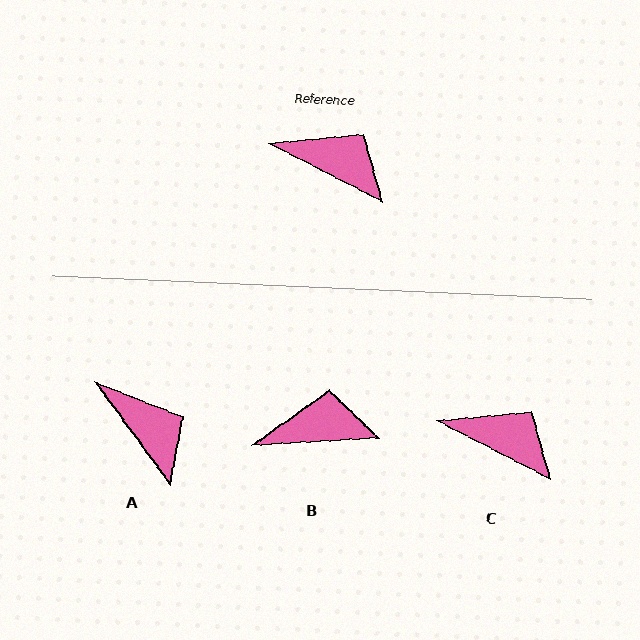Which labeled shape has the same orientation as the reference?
C.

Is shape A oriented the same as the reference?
No, it is off by about 27 degrees.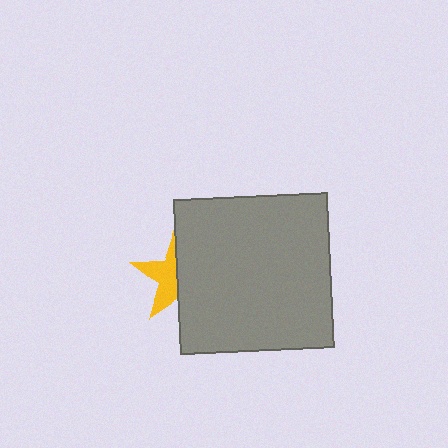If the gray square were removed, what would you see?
You would see the complete yellow star.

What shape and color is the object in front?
The object in front is a gray square.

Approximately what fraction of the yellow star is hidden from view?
Roughly 55% of the yellow star is hidden behind the gray square.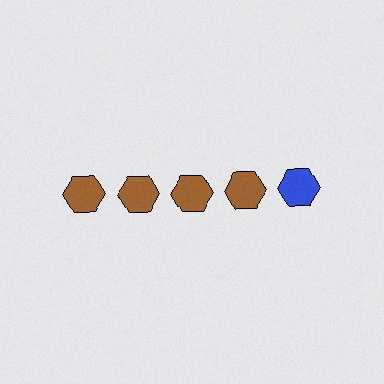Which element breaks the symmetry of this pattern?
The blue hexagon in the top row, rightmost column breaks the symmetry. All other shapes are brown hexagons.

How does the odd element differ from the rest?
It has a different color: blue instead of brown.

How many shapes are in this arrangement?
There are 5 shapes arranged in a grid pattern.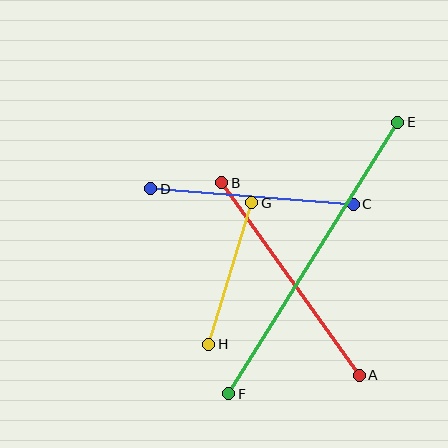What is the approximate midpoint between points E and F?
The midpoint is at approximately (313, 258) pixels.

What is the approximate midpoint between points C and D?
The midpoint is at approximately (252, 196) pixels.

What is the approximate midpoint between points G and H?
The midpoint is at approximately (230, 274) pixels.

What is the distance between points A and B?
The distance is approximately 236 pixels.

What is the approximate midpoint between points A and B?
The midpoint is at approximately (291, 279) pixels.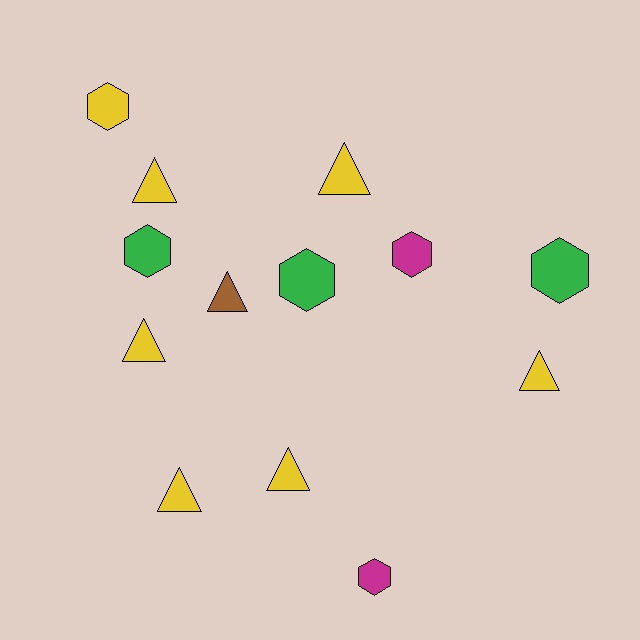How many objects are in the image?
There are 13 objects.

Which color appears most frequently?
Yellow, with 7 objects.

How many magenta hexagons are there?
There are 2 magenta hexagons.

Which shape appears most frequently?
Triangle, with 7 objects.